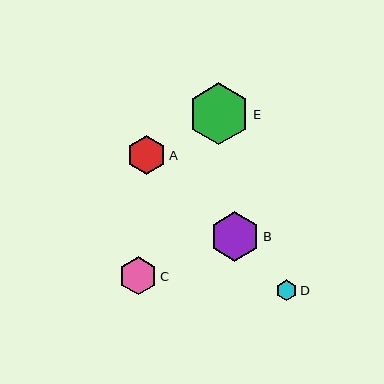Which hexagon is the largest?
Hexagon E is the largest with a size of approximately 62 pixels.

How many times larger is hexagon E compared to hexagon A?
Hexagon E is approximately 1.6 times the size of hexagon A.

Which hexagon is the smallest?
Hexagon D is the smallest with a size of approximately 21 pixels.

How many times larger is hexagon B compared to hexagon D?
Hexagon B is approximately 2.4 times the size of hexagon D.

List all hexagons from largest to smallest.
From largest to smallest: E, B, A, C, D.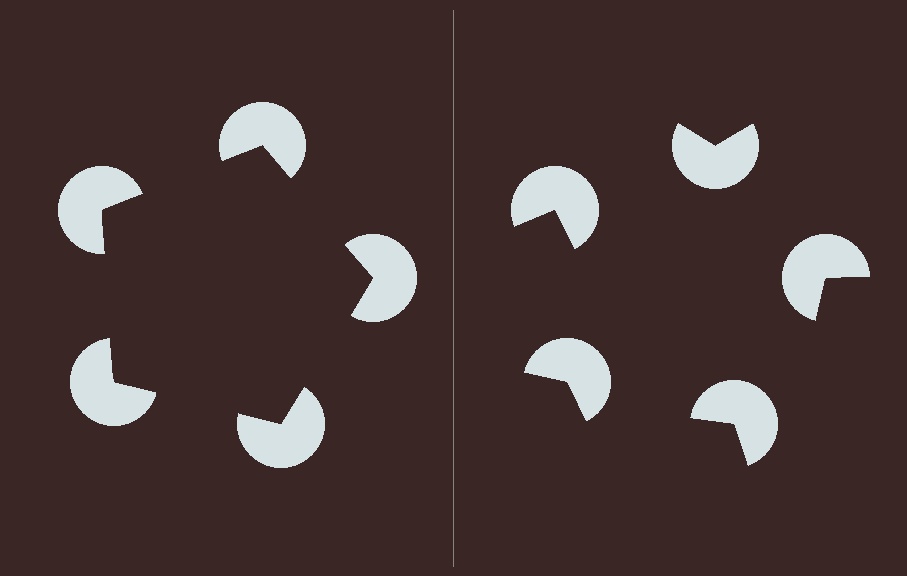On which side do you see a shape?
An illusory pentagon appears on the left side. On the right side the wedge cuts are rotated, so no coherent shape forms.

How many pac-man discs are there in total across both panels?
10 — 5 on each side.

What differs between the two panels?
The pac-man discs are positioned identically on both sides; only the wedge orientations differ. On the left they align to a pentagon; on the right they are misaligned.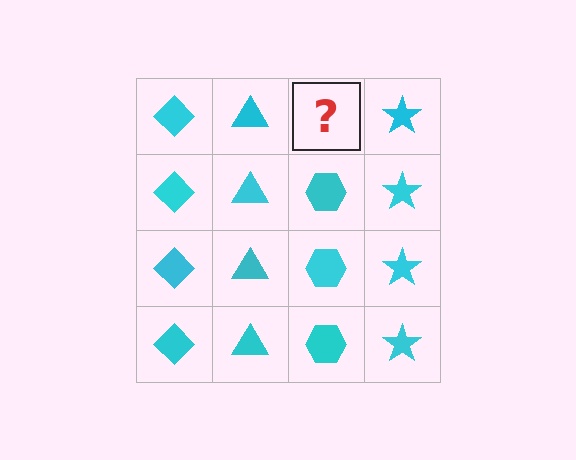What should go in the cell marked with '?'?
The missing cell should contain a cyan hexagon.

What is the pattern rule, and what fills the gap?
The rule is that each column has a consistent shape. The gap should be filled with a cyan hexagon.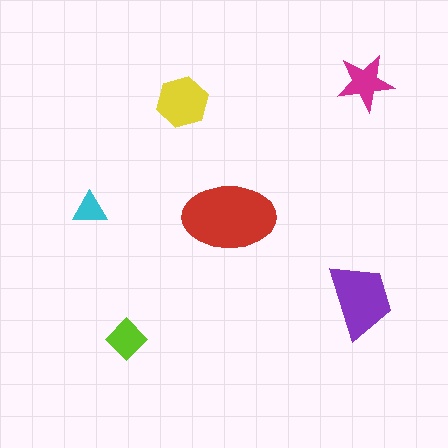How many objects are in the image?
There are 6 objects in the image.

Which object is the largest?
The red ellipse.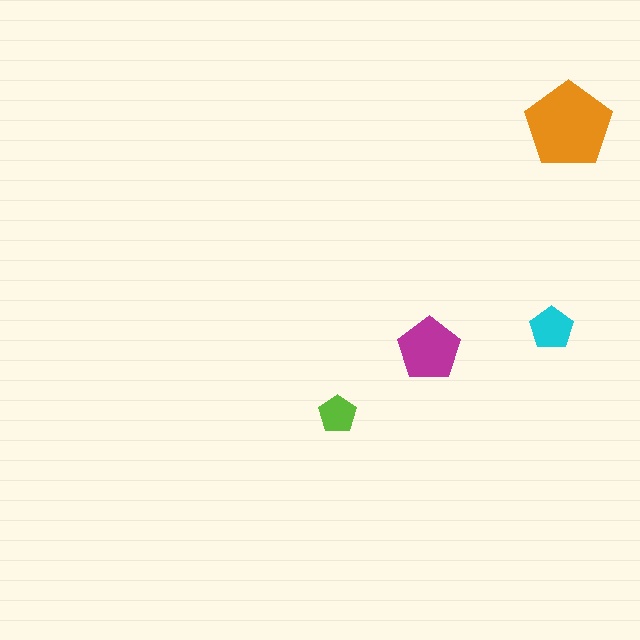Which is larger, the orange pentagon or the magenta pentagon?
The orange one.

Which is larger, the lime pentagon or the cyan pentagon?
The cyan one.